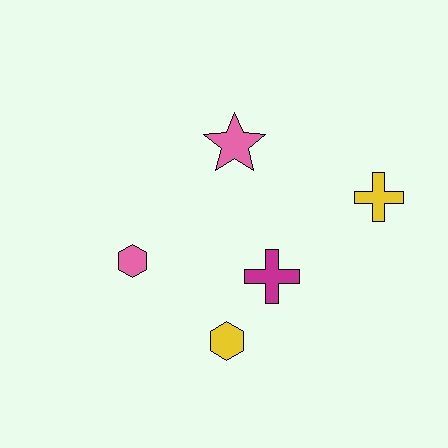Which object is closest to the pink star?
The magenta cross is closest to the pink star.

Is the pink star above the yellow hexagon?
Yes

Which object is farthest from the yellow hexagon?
The yellow cross is farthest from the yellow hexagon.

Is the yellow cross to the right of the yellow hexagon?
Yes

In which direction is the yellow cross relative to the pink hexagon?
The yellow cross is to the right of the pink hexagon.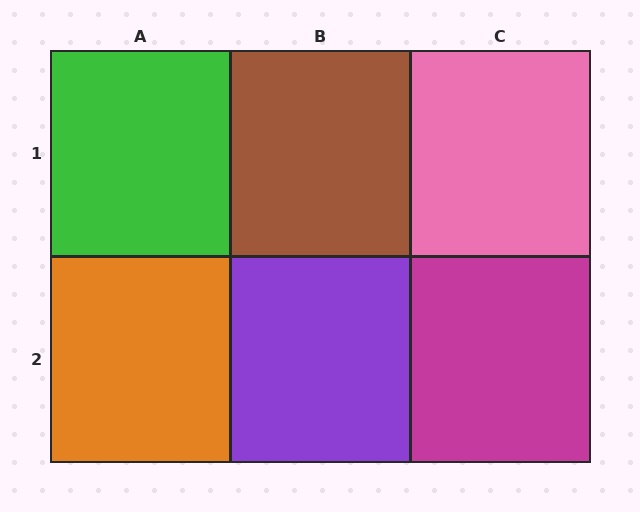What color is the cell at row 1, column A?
Green.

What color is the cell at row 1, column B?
Brown.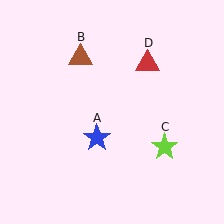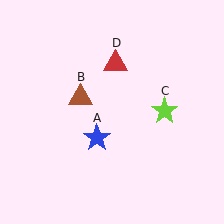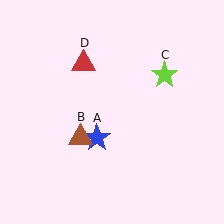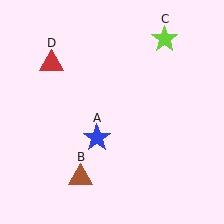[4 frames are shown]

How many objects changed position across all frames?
3 objects changed position: brown triangle (object B), lime star (object C), red triangle (object D).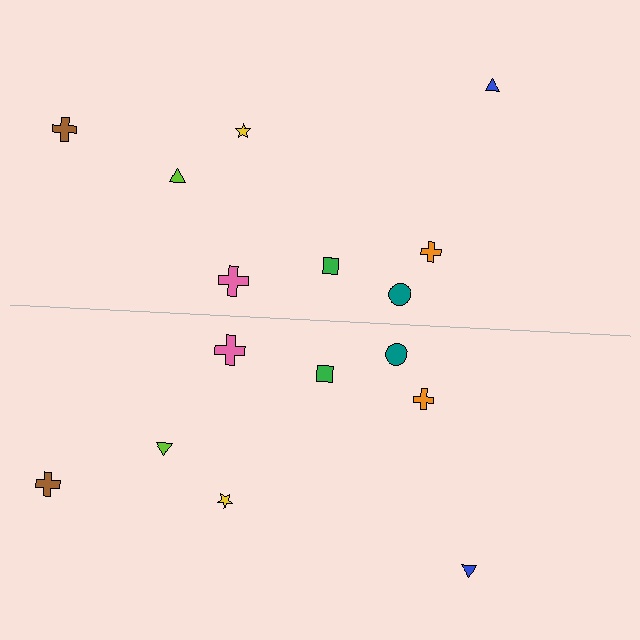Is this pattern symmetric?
Yes, this pattern has bilateral (reflection) symmetry.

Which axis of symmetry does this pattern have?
The pattern has a horizontal axis of symmetry running through the center of the image.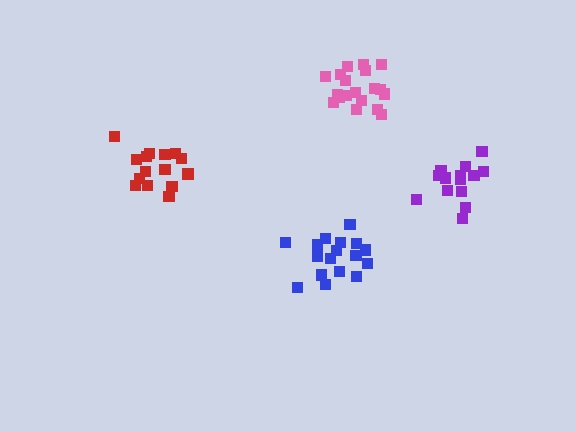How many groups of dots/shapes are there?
There are 4 groups.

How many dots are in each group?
Group 1: 19 dots, Group 2: 15 dots, Group 3: 17 dots, Group 4: 14 dots (65 total).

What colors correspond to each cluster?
The clusters are colored: pink, red, blue, purple.